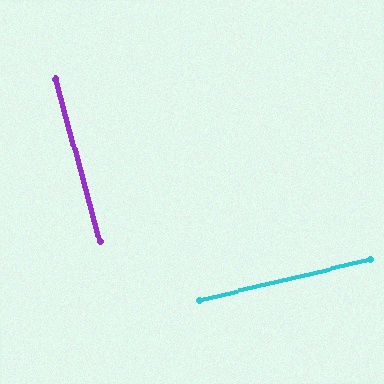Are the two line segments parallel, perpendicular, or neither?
Perpendicular — they meet at approximately 88°.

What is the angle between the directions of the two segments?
Approximately 88 degrees.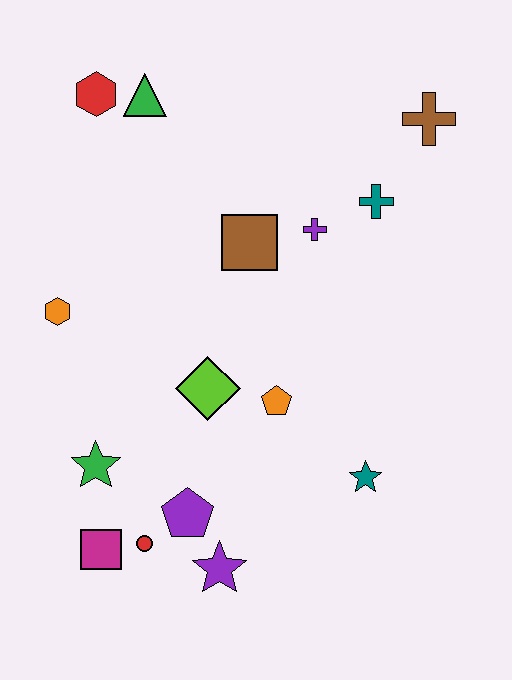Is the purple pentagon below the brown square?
Yes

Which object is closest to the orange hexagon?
The green star is closest to the orange hexagon.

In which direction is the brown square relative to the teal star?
The brown square is above the teal star.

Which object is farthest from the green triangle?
The purple star is farthest from the green triangle.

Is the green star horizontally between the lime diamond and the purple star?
No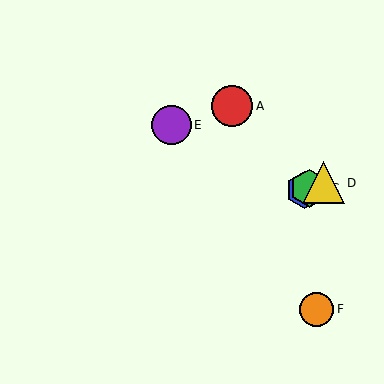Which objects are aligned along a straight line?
Objects B, C, D are aligned along a straight line.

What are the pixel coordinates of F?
Object F is at (317, 309).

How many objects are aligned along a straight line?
3 objects (B, C, D) are aligned along a straight line.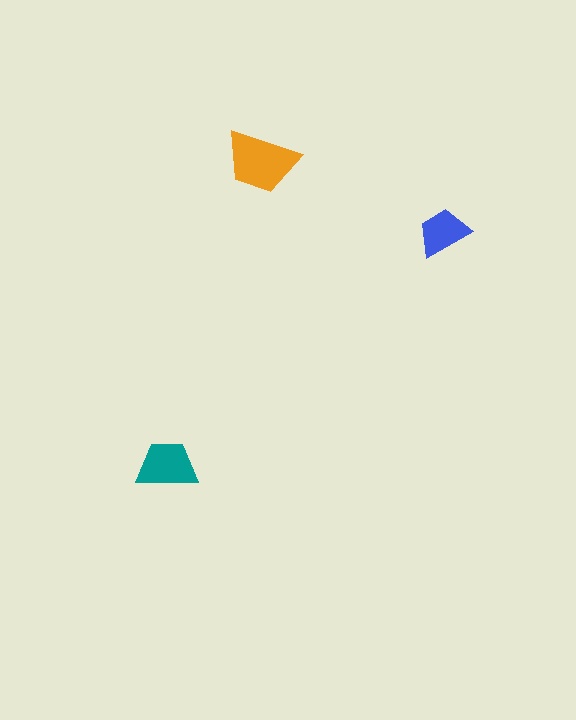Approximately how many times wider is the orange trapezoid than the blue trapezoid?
About 1.5 times wider.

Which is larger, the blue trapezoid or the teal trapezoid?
The teal one.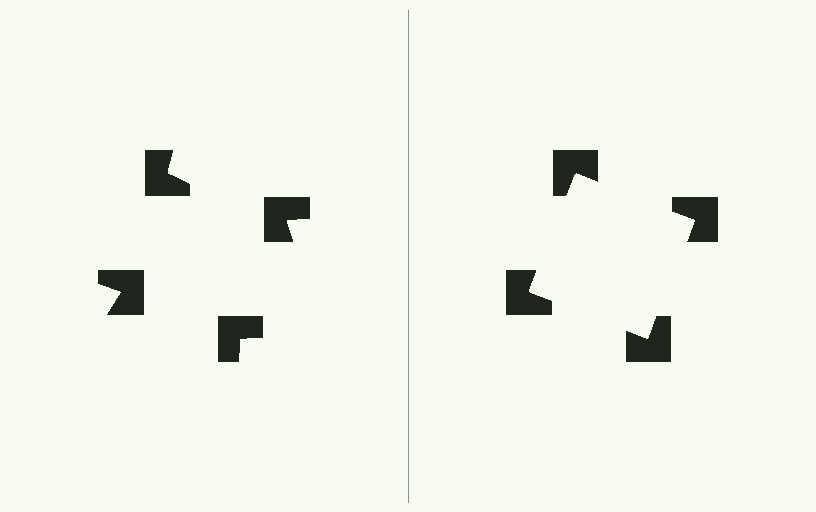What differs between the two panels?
The notched squares are positioned identically on both sides; only the wedge orientations differ. On the right they align to a square; on the left they are misaligned.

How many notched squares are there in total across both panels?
8 — 4 on each side.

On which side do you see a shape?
An illusory square appears on the right side. On the left side the wedge cuts are rotated, so no coherent shape forms.